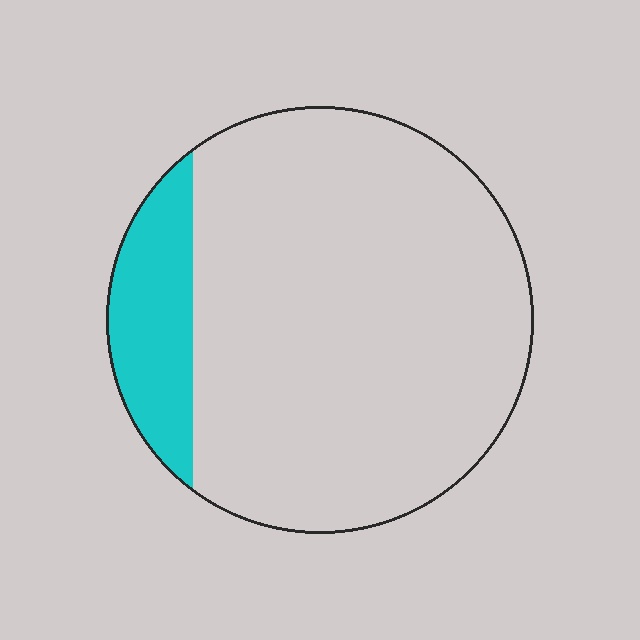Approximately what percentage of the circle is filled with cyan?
Approximately 15%.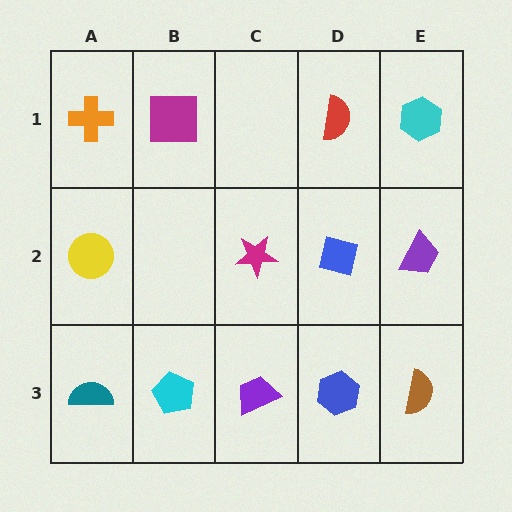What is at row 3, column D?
A blue hexagon.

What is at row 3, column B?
A cyan pentagon.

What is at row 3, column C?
A purple trapezoid.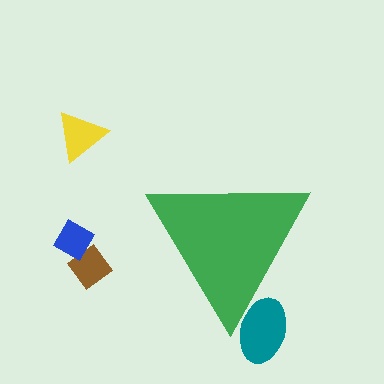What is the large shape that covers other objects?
A green triangle.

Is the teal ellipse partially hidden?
Yes, the teal ellipse is partially hidden behind the green triangle.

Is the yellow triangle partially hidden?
No, the yellow triangle is fully visible.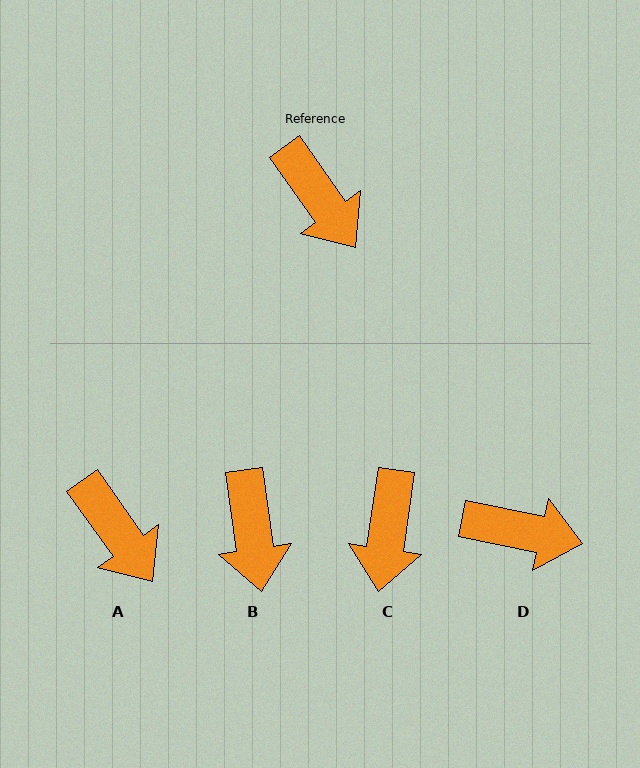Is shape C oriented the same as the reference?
No, it is off by about 44 degrees.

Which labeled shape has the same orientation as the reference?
A.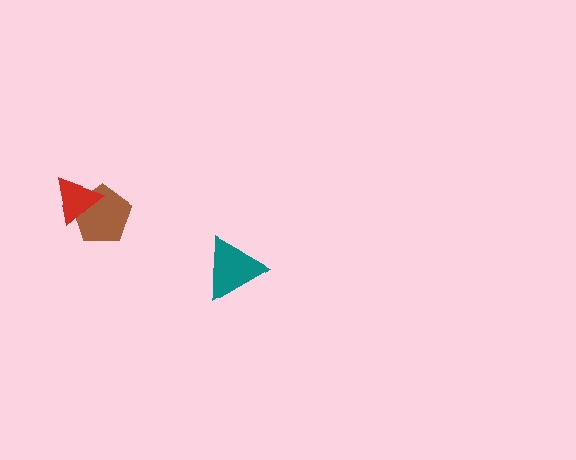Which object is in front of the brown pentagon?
The red triangle is in front of the brown pentagon.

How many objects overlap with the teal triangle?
0 objects overlap with the teal triangle.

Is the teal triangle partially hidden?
No, no other shape covers it.